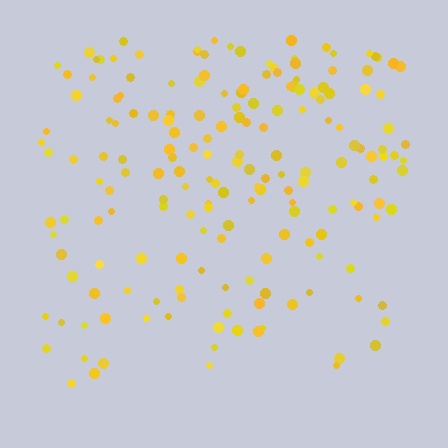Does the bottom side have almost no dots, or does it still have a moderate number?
Still a moderate number, just noticeably fewer than the top.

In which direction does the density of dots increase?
From bottom to top, with the top side densest.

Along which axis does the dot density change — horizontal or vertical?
Vertical.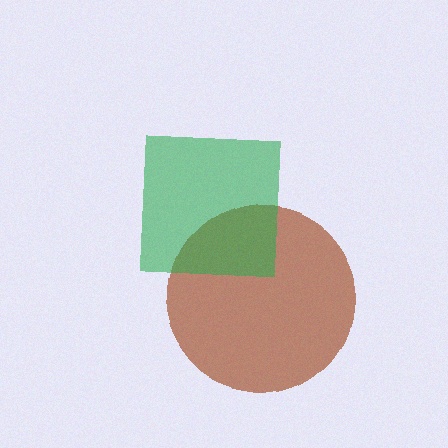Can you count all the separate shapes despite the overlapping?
Yes, there are 2 separate shapes.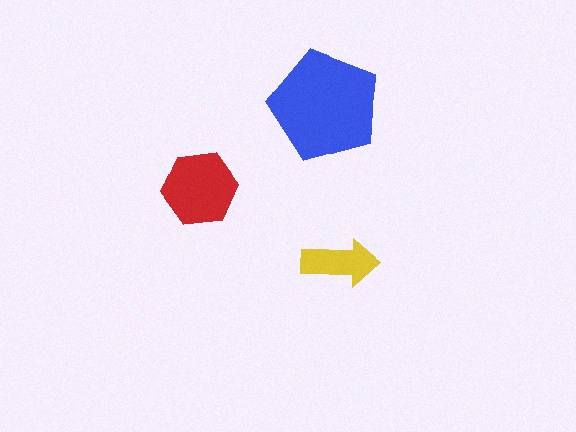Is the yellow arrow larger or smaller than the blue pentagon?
Smaller.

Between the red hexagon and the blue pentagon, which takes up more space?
The blue pentagon.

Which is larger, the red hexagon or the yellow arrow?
The red hexagon.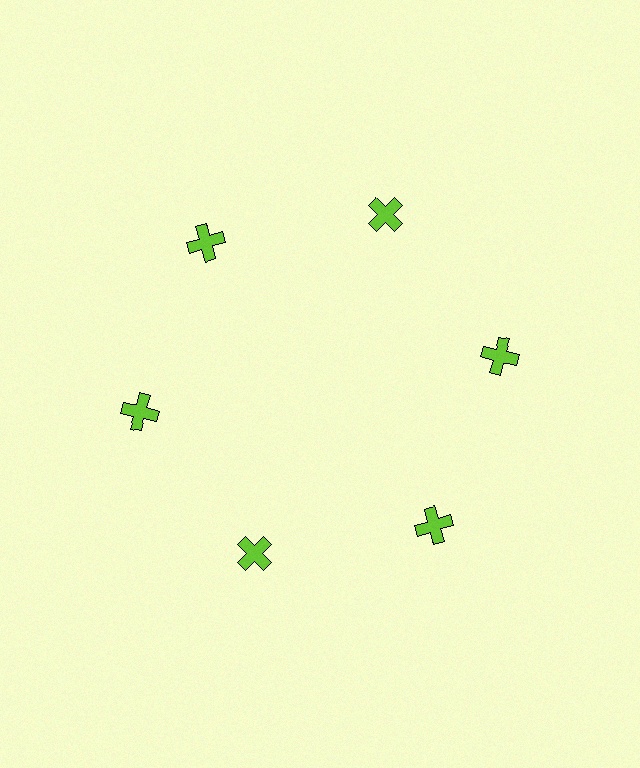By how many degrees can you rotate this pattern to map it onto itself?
The pattern maps onto itself every 60 degrees of rotation.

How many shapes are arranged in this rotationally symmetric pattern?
There are 6 shapes, arranged in 6 groups of 1.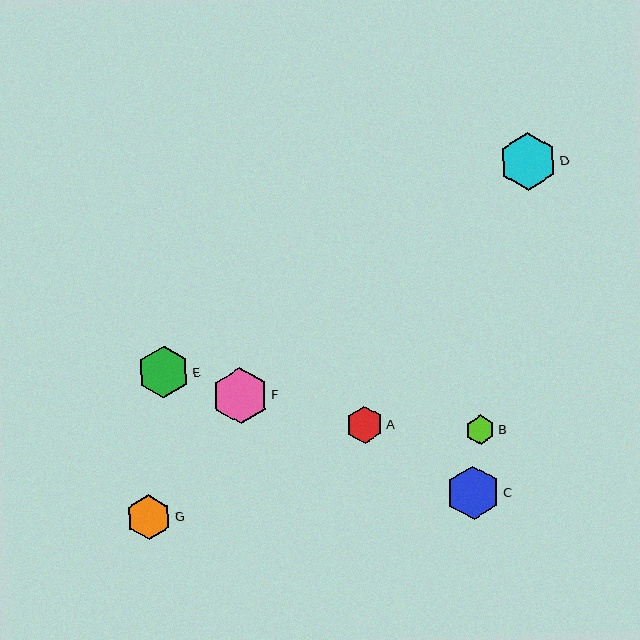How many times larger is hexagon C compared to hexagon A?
Hexagon C is approximately 1.4 times the size of hexagon A.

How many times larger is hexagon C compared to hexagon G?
Hexagon C is approximately 1.2 times the size of hexagon G.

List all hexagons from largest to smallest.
From largest to smallest: D, F, C, E, G, A, B.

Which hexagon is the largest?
Hexagon D is the largest with a size of approximately 57 pixels.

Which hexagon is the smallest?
Hexagon B is the smallest with a size of approximately 29 pixels.